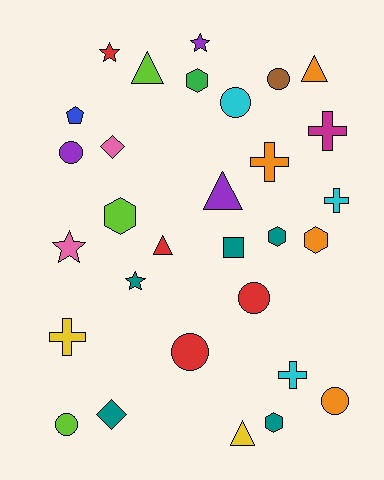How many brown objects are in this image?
There is 1 brown object.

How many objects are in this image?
There are 30 objects.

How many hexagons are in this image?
There are 5 hexagons.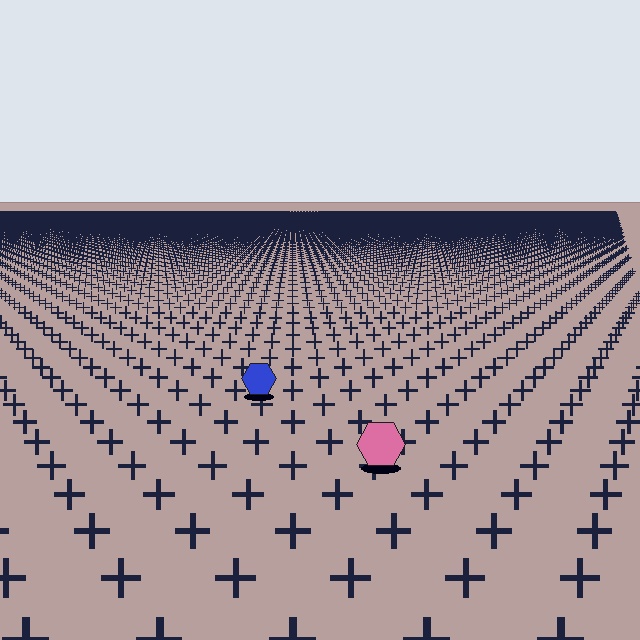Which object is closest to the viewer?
The pink hexagon is closest. The texture marks near it are larger and more spread out.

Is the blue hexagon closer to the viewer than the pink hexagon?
No. The pink hexagon is closer — you can tell from the texture gradient: the ground texture is coarser near it.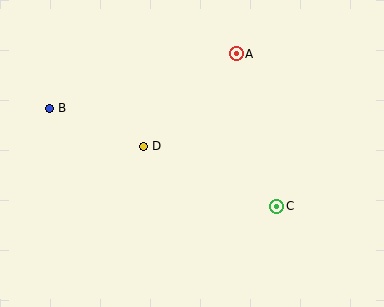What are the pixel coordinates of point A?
Point A is at (236, 54).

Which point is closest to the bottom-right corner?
Point C is closest to the bottom-right corner.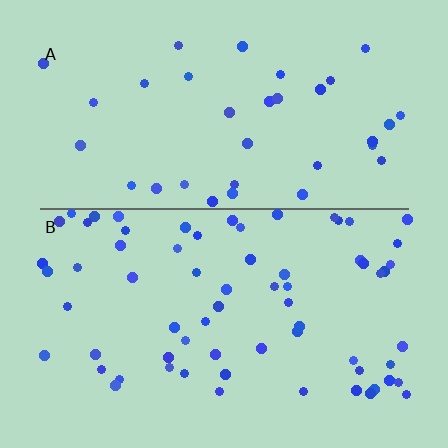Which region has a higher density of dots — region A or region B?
B (the bottom).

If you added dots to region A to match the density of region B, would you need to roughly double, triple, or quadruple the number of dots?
Approximately double.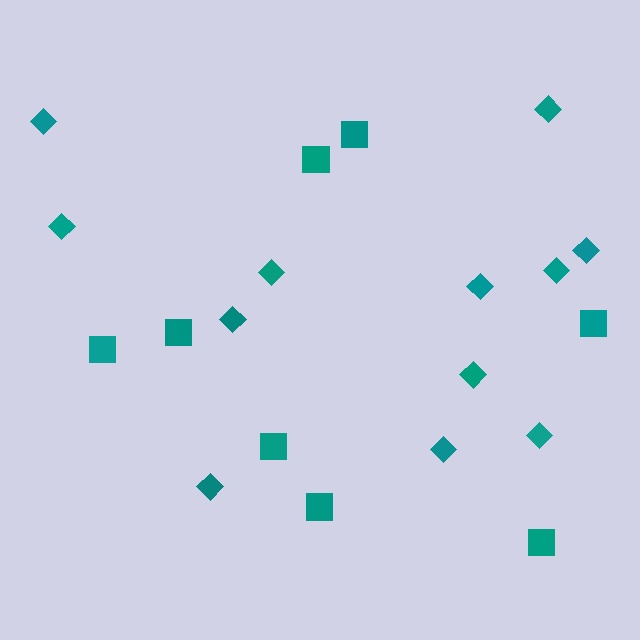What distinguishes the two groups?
There are 2 groups: one group of squares (8) and one group of diamonds (12).